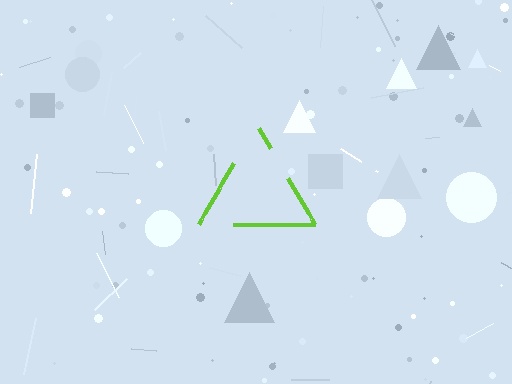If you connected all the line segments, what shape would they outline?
They would outline a triangle.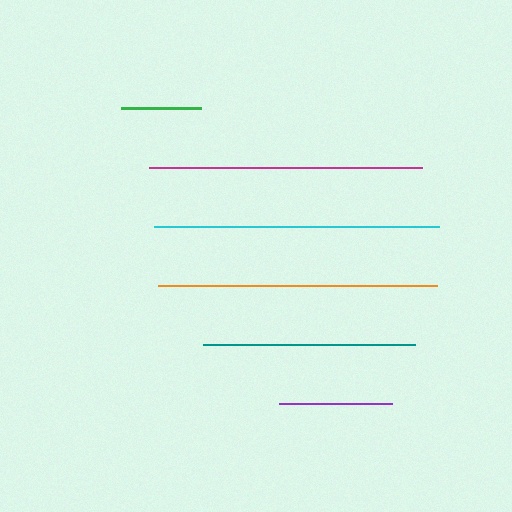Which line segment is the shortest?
The green line is the shortest at approximately 80 pixels.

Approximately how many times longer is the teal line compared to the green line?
The teal line is approximately 2.6 times the length of the green line.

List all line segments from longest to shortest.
From longest to shortest: cyan, orange, magenta, teal, purple, green.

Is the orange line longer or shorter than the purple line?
The orange line is longer than the purple line.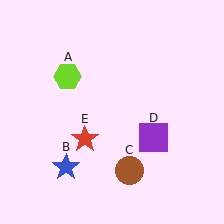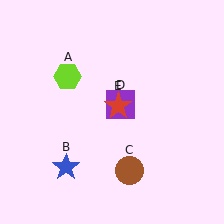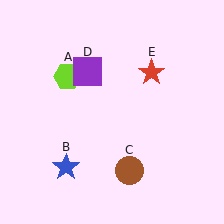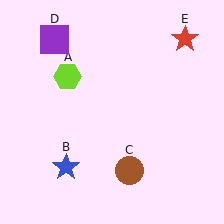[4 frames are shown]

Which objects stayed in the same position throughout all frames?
Lime hexagon (object A) and blue star (object B) and brown circle (object C) remained stationary.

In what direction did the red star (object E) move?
The red star (object E) moved up and to the right.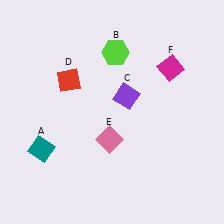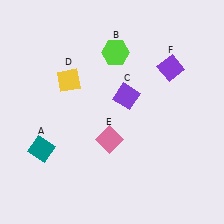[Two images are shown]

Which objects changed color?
D changed from red to yellow. F changed from magenta to purple.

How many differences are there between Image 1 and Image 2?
There are 2 differences between the two images.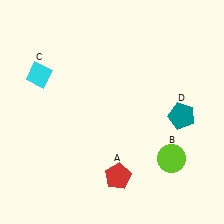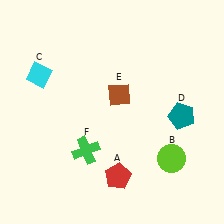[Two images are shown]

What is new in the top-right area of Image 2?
A brown diamond (E) was added in the top-right area of Image 2.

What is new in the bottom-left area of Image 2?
A green cross (F) was added in the bottom-left area of Image 2.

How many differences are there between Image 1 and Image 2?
There are 2 differences between the two images.